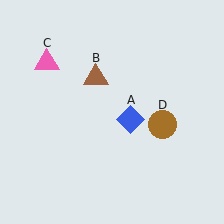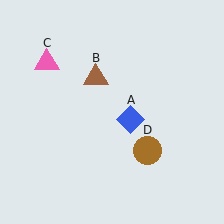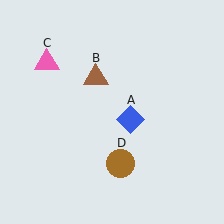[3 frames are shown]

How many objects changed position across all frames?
1 object changed position: brown circle (object D).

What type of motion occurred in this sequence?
The brown circle (object D) rotated clockwise around the center of the scene.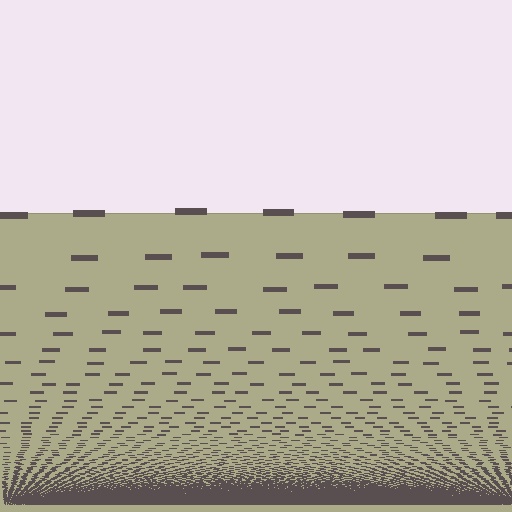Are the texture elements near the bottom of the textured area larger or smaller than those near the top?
Smaller. The gradient is inverted — elements near the bottom are smaller and denser.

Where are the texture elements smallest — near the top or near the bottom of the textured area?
Near the bottom.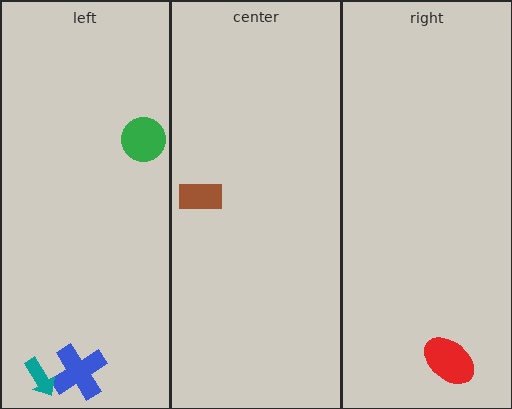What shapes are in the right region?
The red ellipse.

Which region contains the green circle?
The left region.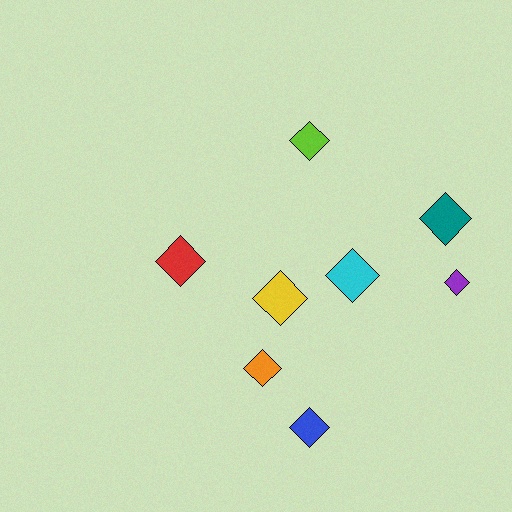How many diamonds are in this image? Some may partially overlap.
There are 8 diamonds.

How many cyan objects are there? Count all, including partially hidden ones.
There is 1 cyan object.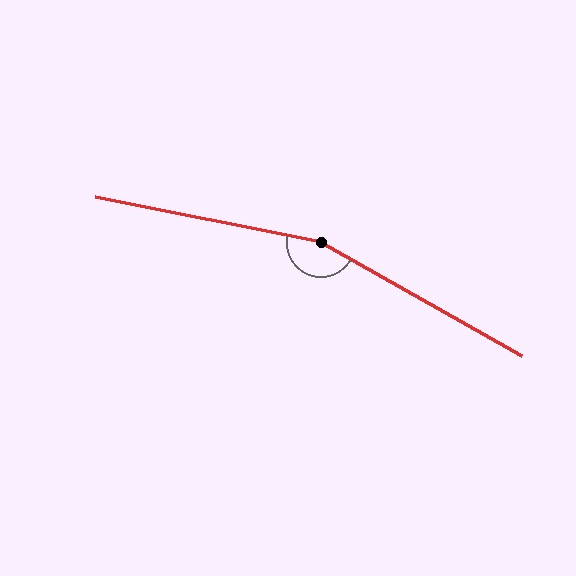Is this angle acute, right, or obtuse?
It is obtuse.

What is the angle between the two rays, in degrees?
Approximately 162 degrees.